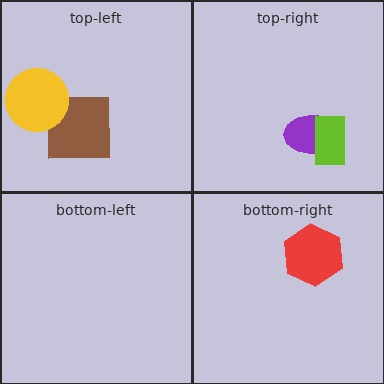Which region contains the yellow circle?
The top-left region.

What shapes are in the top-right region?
The purple ellipse, the lime rectangle.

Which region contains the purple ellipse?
The top-right region.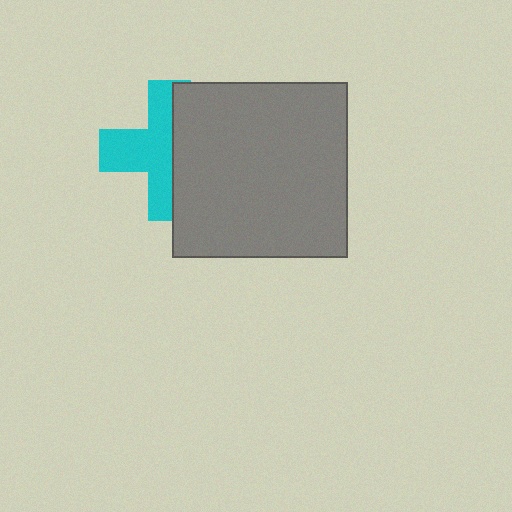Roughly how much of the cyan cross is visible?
About half of it is visible (roughly 53%).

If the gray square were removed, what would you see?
You would see the complete cyan cross.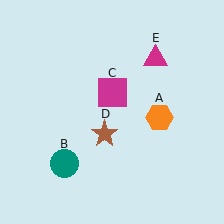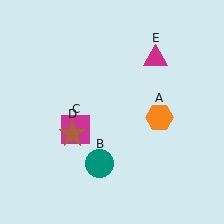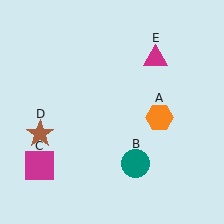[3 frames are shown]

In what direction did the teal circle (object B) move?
The teal circle (object B) moved right.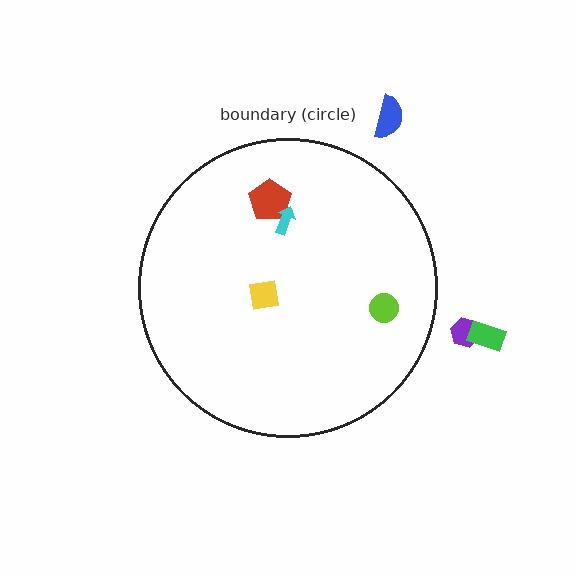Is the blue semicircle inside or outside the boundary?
Outside.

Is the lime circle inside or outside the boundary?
Inside.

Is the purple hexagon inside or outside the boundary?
Outside.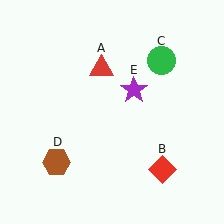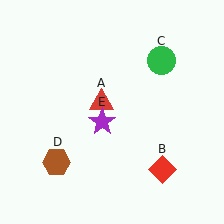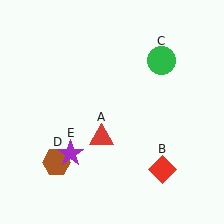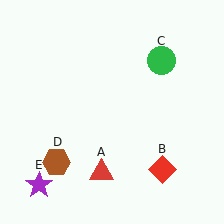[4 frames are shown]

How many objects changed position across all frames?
2 objects changed position: red triangle (object A), purple star (object E).